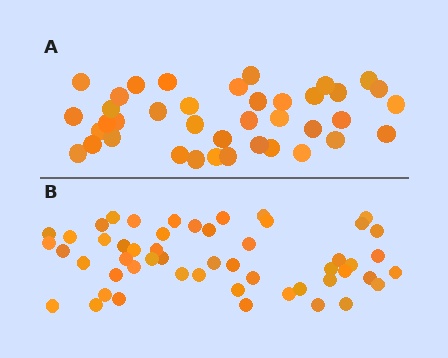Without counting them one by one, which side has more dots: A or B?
Region B (the bottom region) has more dots.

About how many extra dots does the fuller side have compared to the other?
Region B has approximately 15 more dots than region A.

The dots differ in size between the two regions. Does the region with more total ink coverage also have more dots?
No. Region A has more total ink coverage because its dots are larger, but region B actually contains more individual dots. Total area can be misleading — the number of items is what matters here.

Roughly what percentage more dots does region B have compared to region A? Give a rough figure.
About 35% more.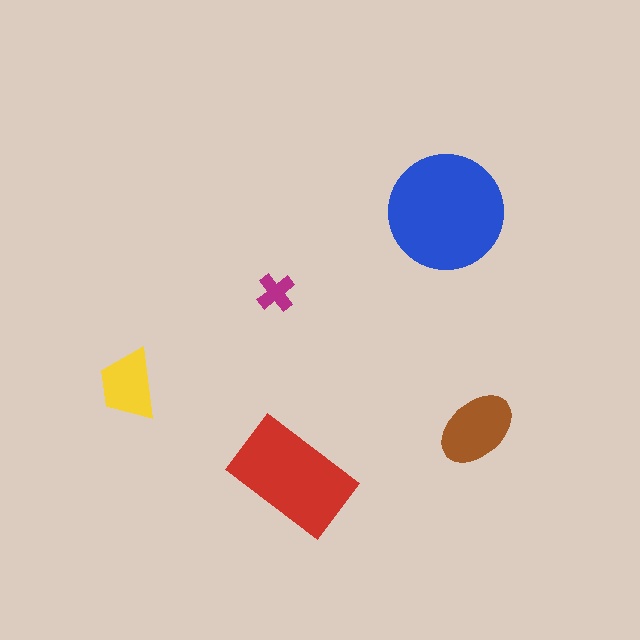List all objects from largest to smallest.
The blue circle, the red rectangle, the brown ellipse, the yellow trapezoid, the magenta cross.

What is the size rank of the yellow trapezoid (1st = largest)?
4th.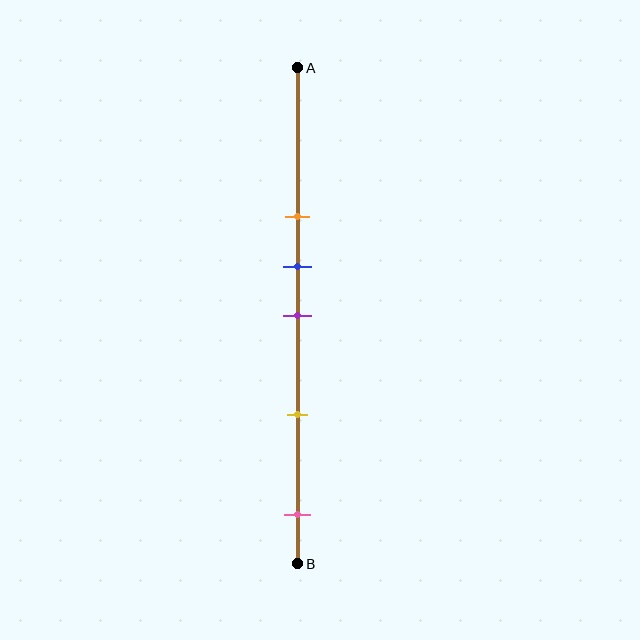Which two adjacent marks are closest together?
The blue and purple marks are the closest adjacent pair.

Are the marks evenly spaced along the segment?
No, the marks are not evenly spaced.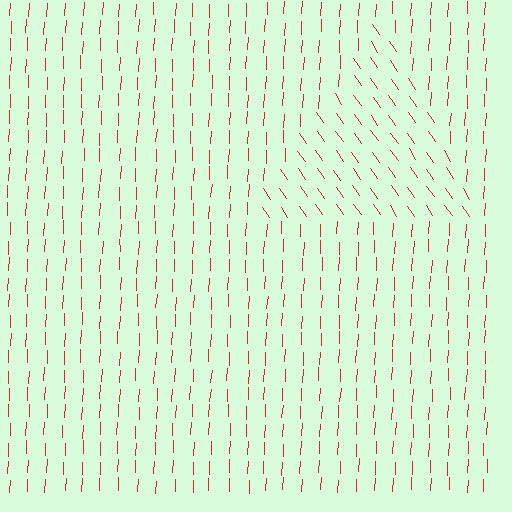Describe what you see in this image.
The image is filled with small red line segments. A triangle region in the image has lines oriented differently from the surrounding lines, creating a visible texture boundary.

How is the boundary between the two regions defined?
The boundary is defined purely by a change in line orientation (approximately 37 degrees difference). All lines are the same color and thickness.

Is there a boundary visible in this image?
Yes, there is a texture boundary formed by a change in line orientation.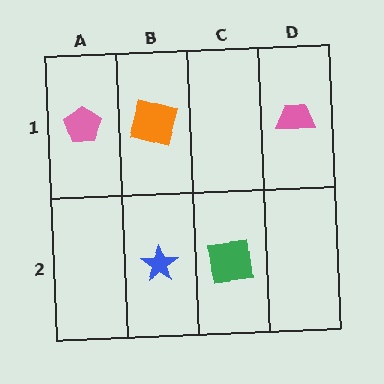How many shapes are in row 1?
3 shapes.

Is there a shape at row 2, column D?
No, that cell is empty.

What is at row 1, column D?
A pink trapezoid.